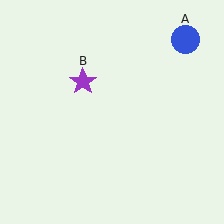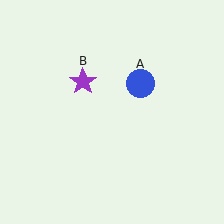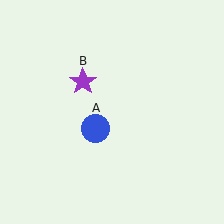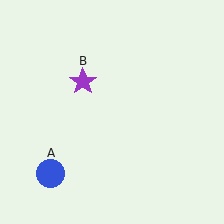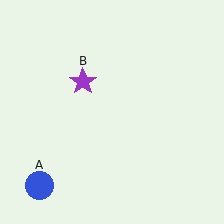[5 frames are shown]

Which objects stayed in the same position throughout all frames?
Purple star (object B) remained stationary.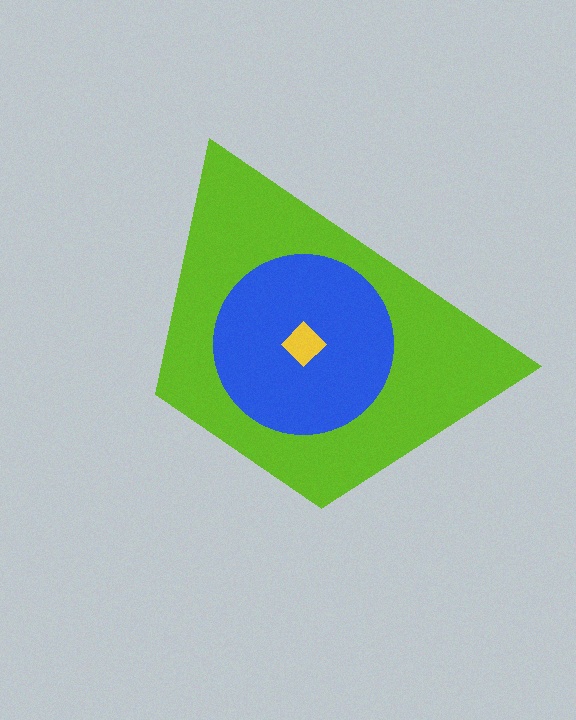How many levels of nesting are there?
3.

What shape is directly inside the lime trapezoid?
The blue circle.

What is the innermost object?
The yellow diamond.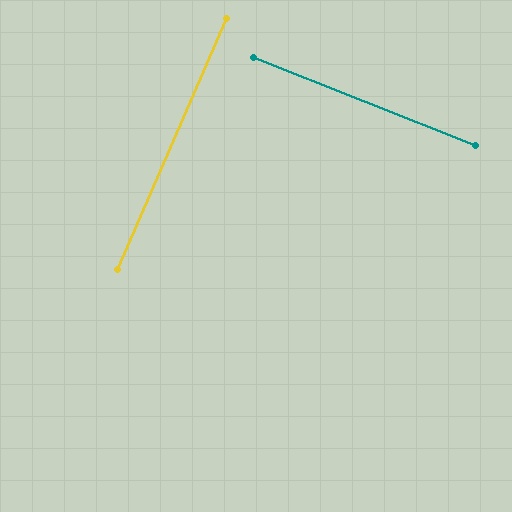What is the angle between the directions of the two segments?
Approximately 88 degrees.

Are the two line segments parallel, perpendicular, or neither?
Perpendicular — they meet at approximately 88°.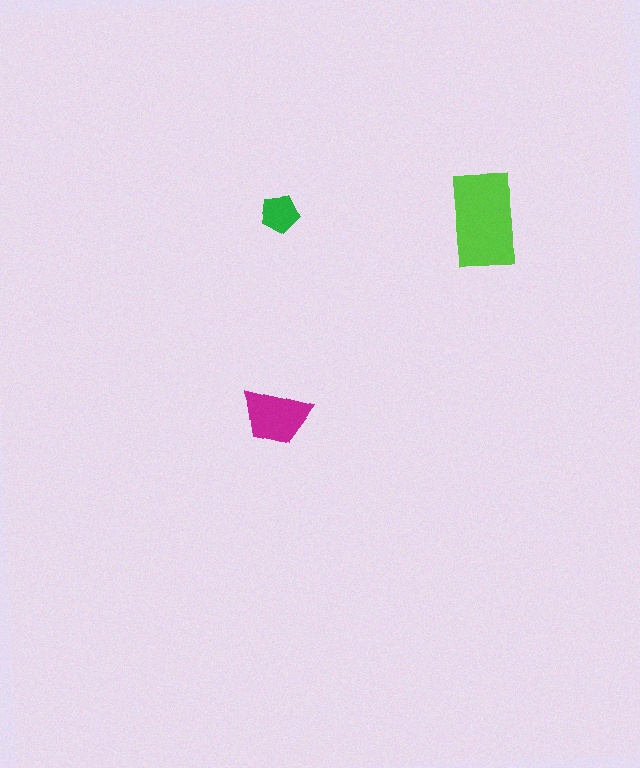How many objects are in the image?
There are 3 objects in the image.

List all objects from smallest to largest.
The green pentagon, the magenta trapezoid, the lime rectangle.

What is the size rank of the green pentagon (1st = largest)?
3rd.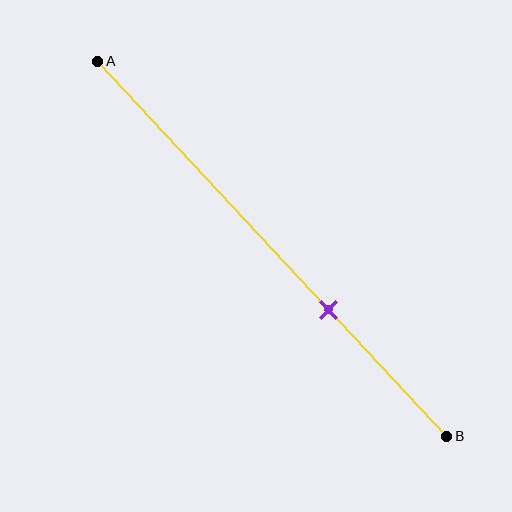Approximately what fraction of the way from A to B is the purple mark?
The purple mark is approximately 65% of the way from A to B.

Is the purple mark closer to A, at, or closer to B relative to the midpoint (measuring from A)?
The purple mark is closer to point B than the midpoint of segment AB.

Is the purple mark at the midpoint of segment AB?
No, the mark is at about 65% from A, not at the 50% midpoint.